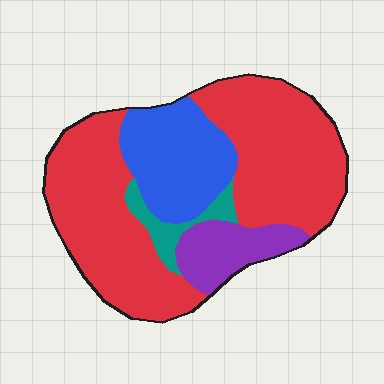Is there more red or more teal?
Red.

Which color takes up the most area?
Red, at roughly 65%.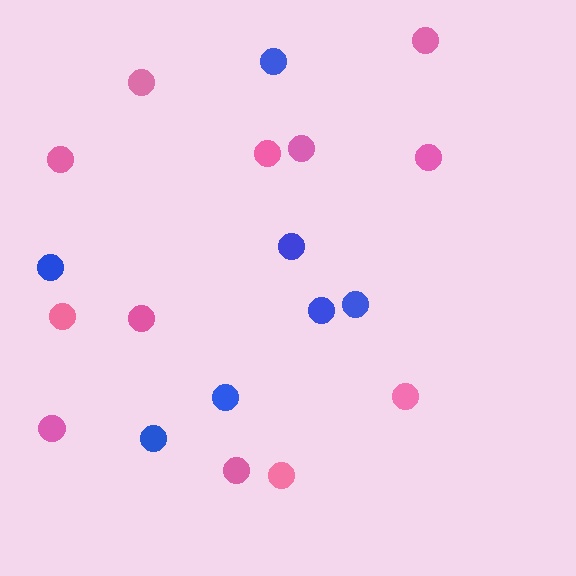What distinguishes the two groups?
There are 2 groups: one group of pink circles (12) and one group of blue circles (7).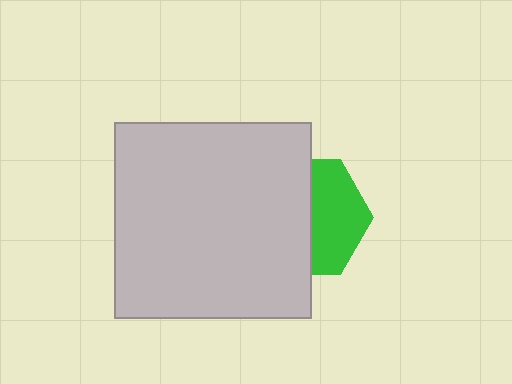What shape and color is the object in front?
The object in front is a light gray square.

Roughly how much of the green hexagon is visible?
About half of it is visible (roughly 46%).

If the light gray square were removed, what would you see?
You would see the complete green hexagon.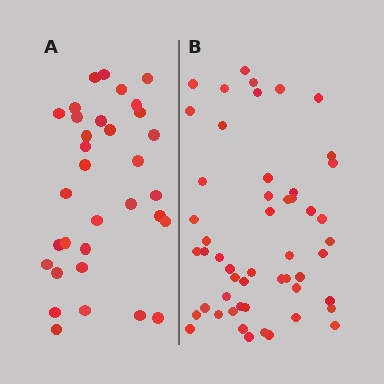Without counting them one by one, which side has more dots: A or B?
Region B (the right region) has more dots.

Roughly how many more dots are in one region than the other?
Region B has approximately 20 more dots than region A.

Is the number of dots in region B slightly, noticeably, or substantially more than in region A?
Region B has substantially more. The ratio is roughly 1.6 to 1.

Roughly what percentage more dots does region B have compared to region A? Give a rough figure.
About 60% more.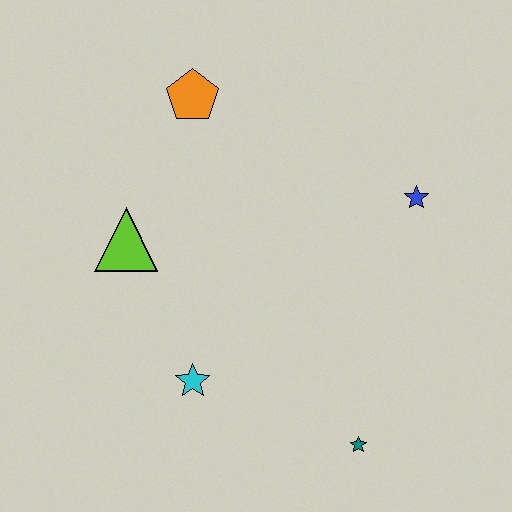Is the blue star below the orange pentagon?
Yes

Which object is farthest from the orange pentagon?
The teal star is farthest from the orange pentagon.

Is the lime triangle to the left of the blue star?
Yes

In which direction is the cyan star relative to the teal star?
The cyan star is to the left of the teal star.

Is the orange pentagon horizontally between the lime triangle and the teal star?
Yes